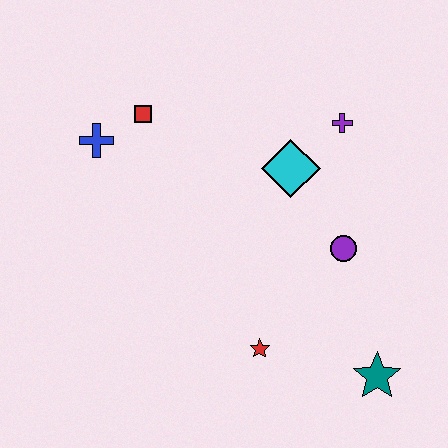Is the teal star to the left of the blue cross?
No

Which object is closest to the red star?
The teal star is closest to the red star.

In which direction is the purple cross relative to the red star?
The purple cross is above the red star.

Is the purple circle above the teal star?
Yes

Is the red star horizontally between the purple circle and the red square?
Yes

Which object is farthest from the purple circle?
The blue cross is farthest from the purple circle.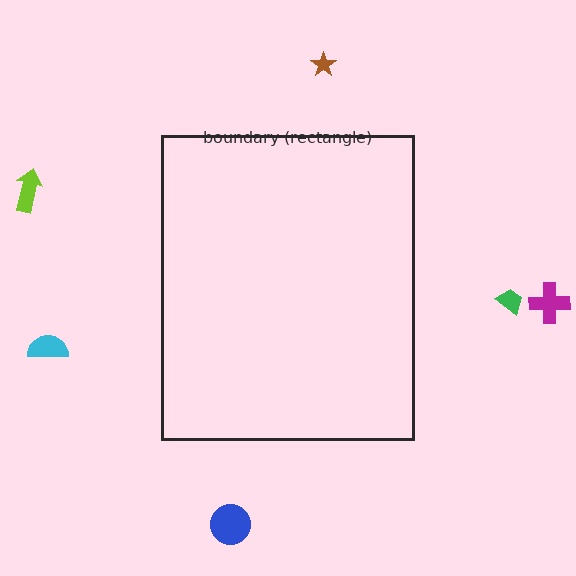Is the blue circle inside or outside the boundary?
Outside.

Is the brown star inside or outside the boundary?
Outside.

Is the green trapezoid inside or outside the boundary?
Outside.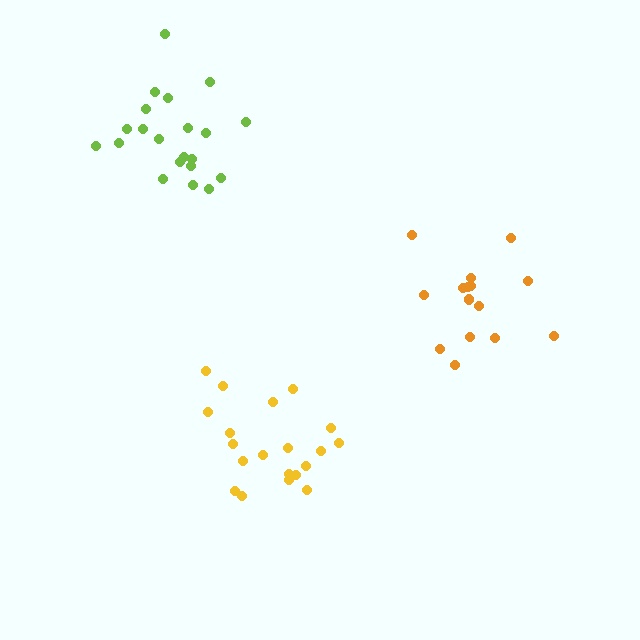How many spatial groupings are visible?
There are 3 spatial groupings.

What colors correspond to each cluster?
The clusters are colored: lime, orange, yellow.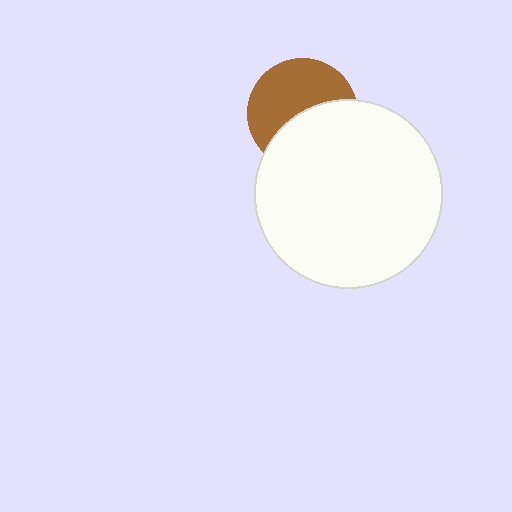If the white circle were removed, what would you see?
You would see the complete brown circle.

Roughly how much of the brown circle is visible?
About half of it is visible (roughly 54%).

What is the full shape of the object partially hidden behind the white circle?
The partially hidden object is a brown circle.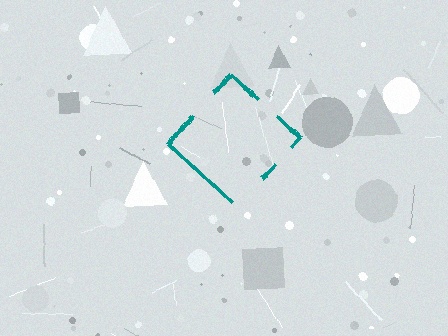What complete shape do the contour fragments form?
The contour fragments form a diamond.